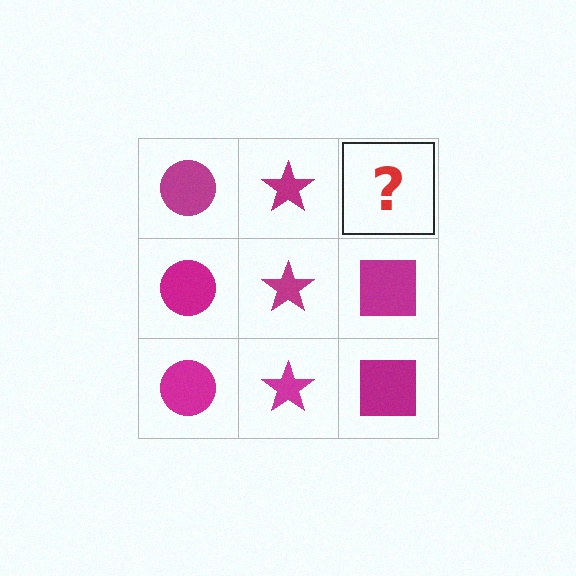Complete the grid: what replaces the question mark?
The question mark should be replaced with a magenta square.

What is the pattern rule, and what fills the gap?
The rule is that each column has a consistent shape. The gap should be filled with a magenta square.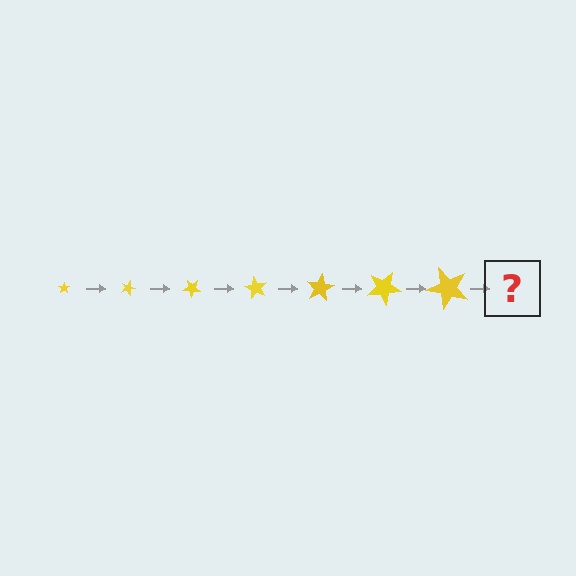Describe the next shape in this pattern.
It should be a star, larger than the previous one and rotated 140 degrees from the start.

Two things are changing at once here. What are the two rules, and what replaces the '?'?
The two rules are that the star grows larger each step and it rotates 20 degrees each step. The '?' should be a star, larger than the previous one and rotated 140 degrees from the start.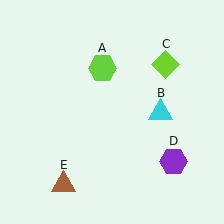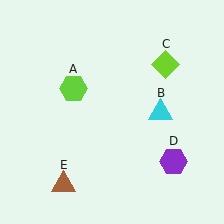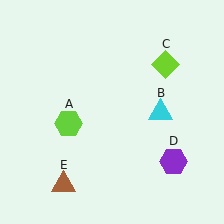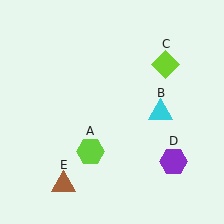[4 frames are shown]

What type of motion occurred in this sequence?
The lime hexagon (object A) rotated counterclockwise around the center of the scene.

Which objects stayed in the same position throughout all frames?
Cyan triangle (object B) and lime diamond (object C) and purple hexagon (object D) and brown triangle (object E) remained stationary.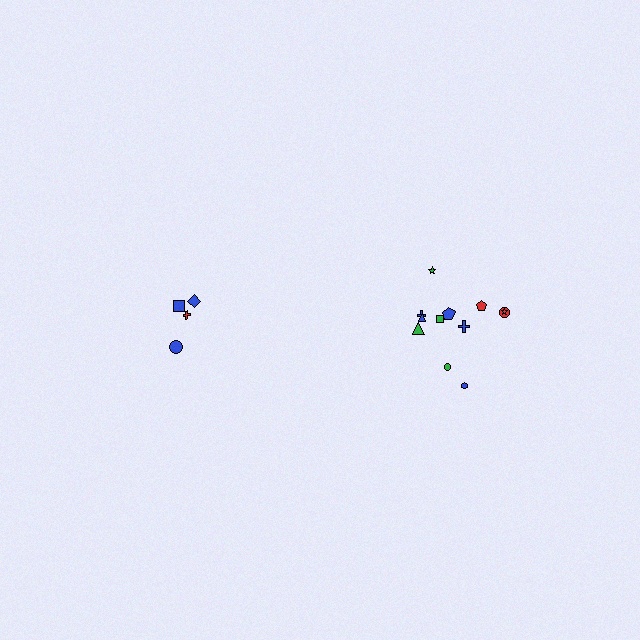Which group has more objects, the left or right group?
The right group.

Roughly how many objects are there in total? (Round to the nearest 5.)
Roughly 15 objects in total.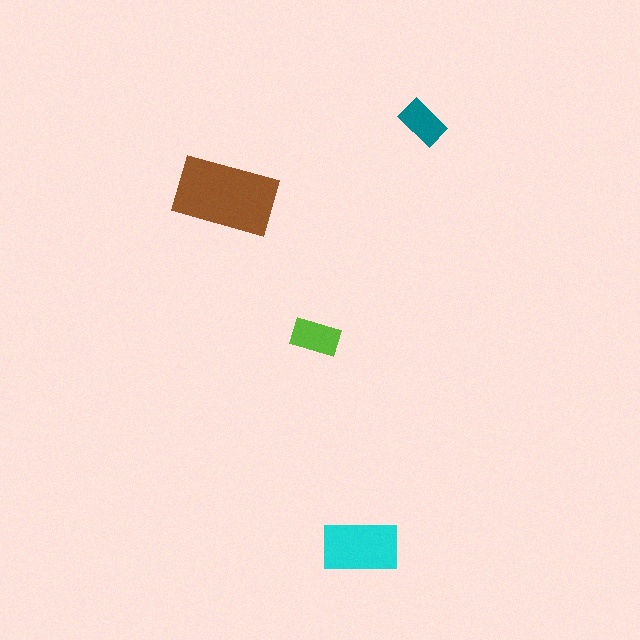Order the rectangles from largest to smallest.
the brown one, the cyan one, the lime one, the teal one.